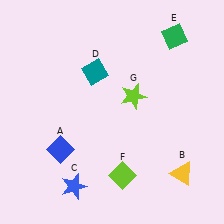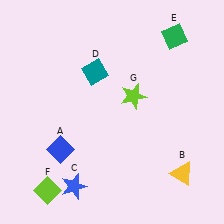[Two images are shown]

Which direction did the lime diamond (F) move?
The lime diamond (F) moved left.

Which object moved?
The lime diamond (F) moved left.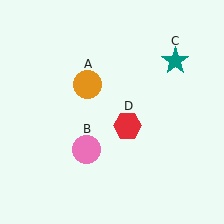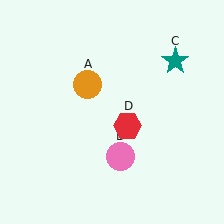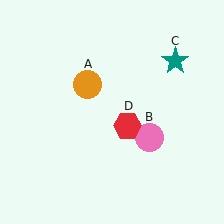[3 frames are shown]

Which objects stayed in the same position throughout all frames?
Orange circle (object A) and teal star (object C) and red hexagon (object D) remained stationary.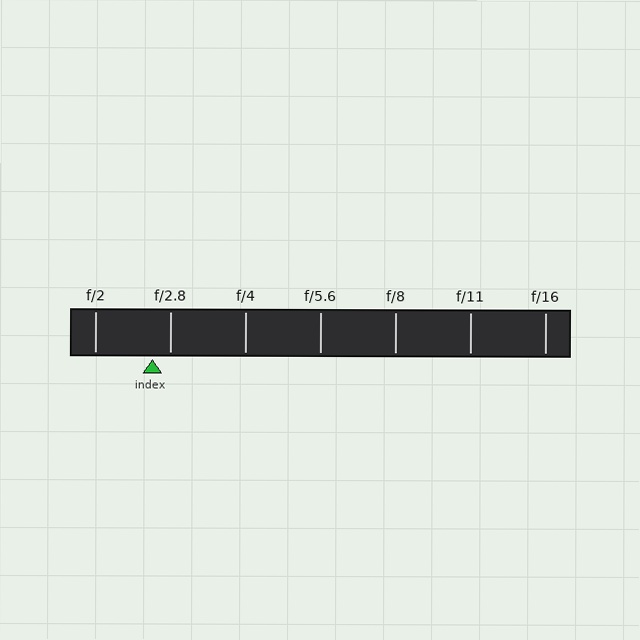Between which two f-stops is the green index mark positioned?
The index mark is between f/2 and f/2.8.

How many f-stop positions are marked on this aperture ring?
There are 7 f-stop positions marked.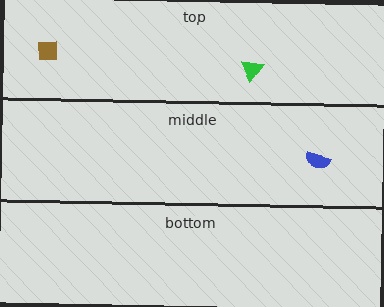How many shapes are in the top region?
2.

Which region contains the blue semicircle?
The middle region.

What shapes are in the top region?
The green triangle, the brown square.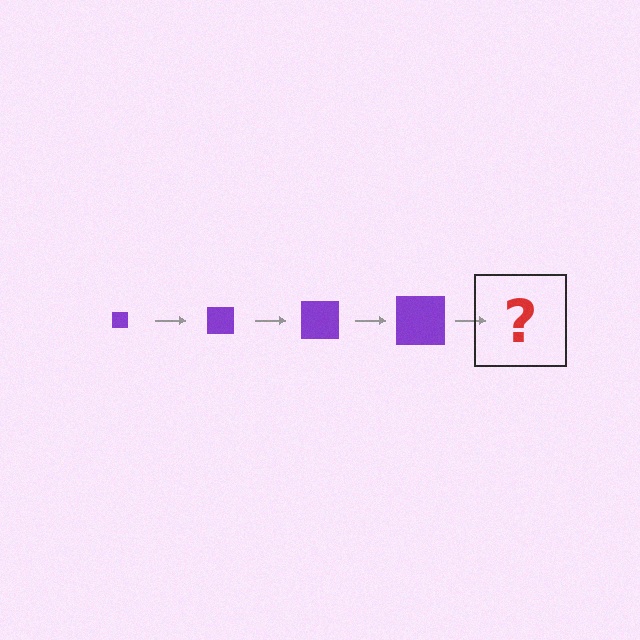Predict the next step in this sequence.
The next step is a purple square, larger than the previous one.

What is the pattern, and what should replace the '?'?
The pattern is that the square gets progressively larger each step. The '?' should be a purple square, larger than the previous one.